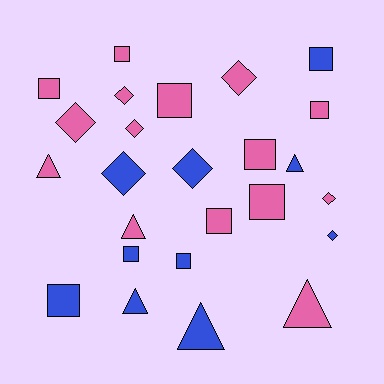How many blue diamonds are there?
There are 3 blue diamonds.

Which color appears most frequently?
Pink, with 15 objects.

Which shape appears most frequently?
Square, with 11 objects.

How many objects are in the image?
There are 25 objects.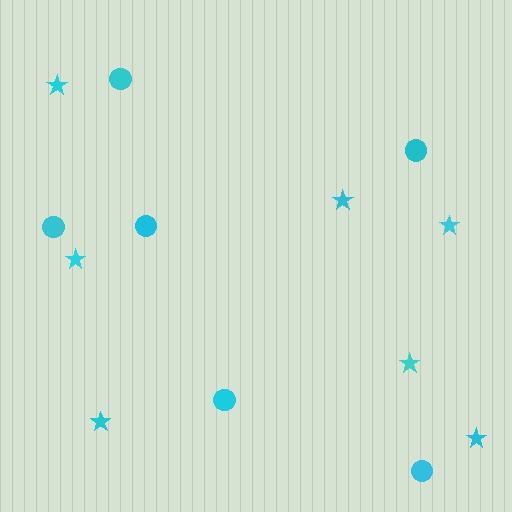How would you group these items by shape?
There are 2 groups: one group of circles (6) and one group of stars (7).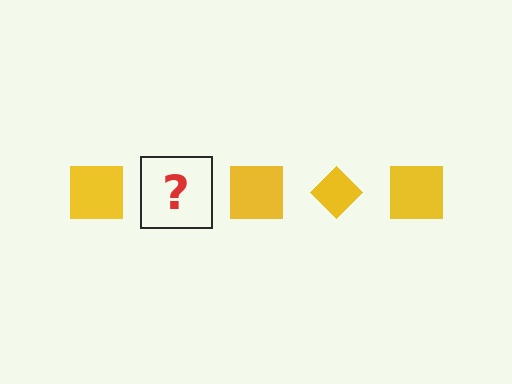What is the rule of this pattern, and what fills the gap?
The rule is that the pattern cycles through square, diamond shapes in yellow. The gap should be filled with a yellow diamond.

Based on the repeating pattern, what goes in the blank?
The blank should be a yellow diamond.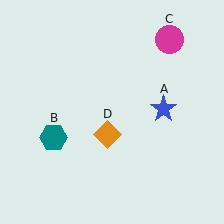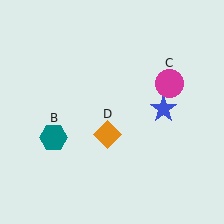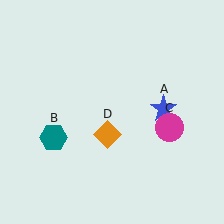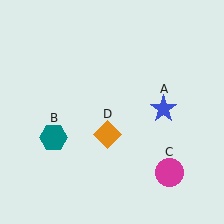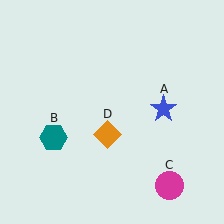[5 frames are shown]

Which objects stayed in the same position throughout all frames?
Blue star (object A) and teal hexagon (object B) and orange diamond (object D) remained stationary.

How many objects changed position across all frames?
1 object changed position: magenta circle (object C).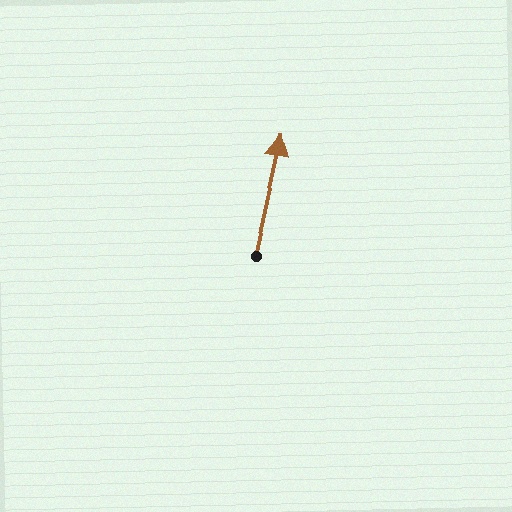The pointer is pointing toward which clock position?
Roughly 12 o'clock.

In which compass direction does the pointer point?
North.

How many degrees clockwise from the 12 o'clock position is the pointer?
Approximately 13 degrees.